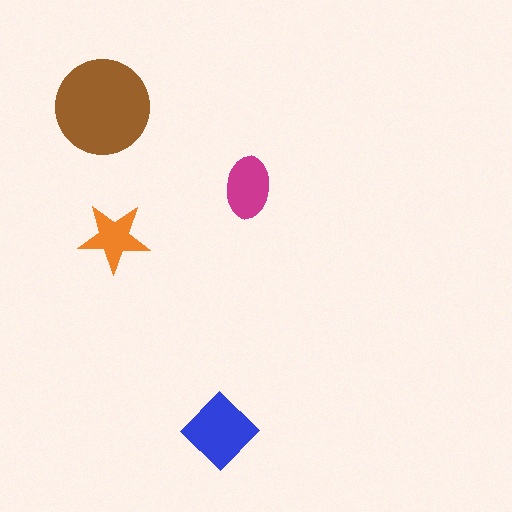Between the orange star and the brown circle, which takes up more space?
The brown circle.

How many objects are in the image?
There are 4 objects in the image.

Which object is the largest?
The brown circle.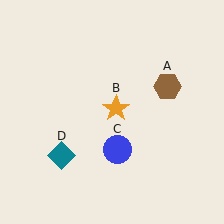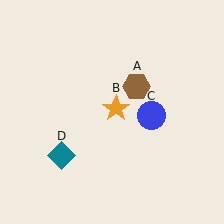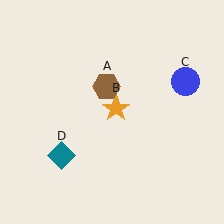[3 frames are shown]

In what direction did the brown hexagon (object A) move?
The brown hexagon (object A) moved left.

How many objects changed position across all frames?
2 objects changed position: brown hexagon (object A), blue circle (object C).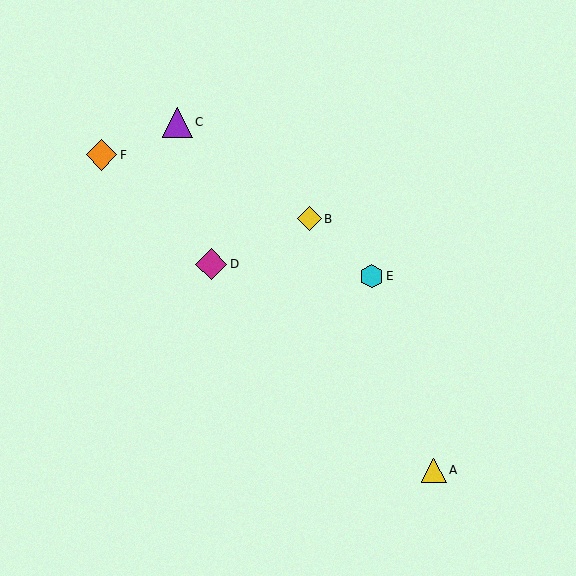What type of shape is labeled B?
Shape B is a yellow diamond.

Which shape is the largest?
The magenta diamond (labeled D) is the largest.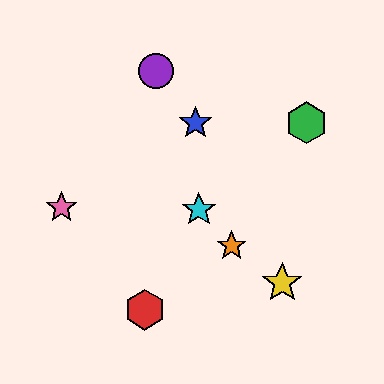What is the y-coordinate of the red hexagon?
The red hexagon is at y≈310.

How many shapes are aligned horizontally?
2 shapes (the blue star, the green hexagon) are aligned horizontally.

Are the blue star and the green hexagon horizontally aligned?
Yes, both are at y≈123.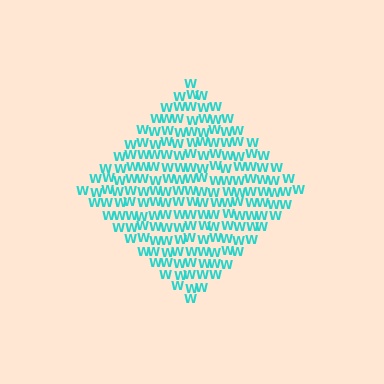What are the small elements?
The small elements are letter W's.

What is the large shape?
The large shape is a diamond.